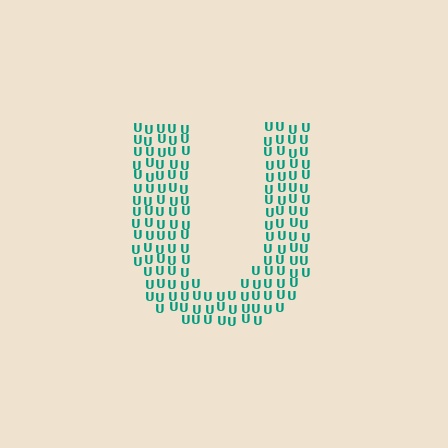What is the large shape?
The large shape is the letter U.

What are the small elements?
The small elements are letter U's.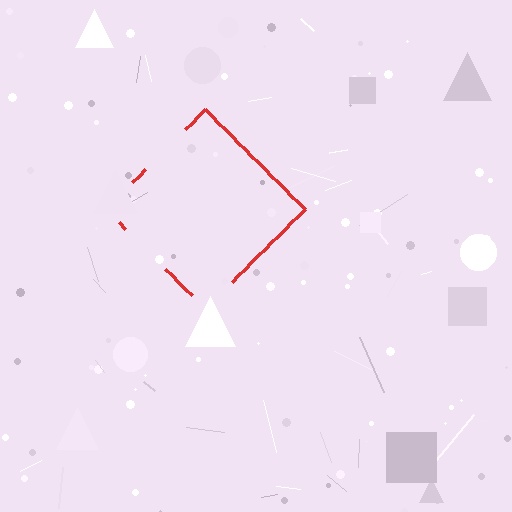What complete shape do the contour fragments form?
The contour fragments form a diamond.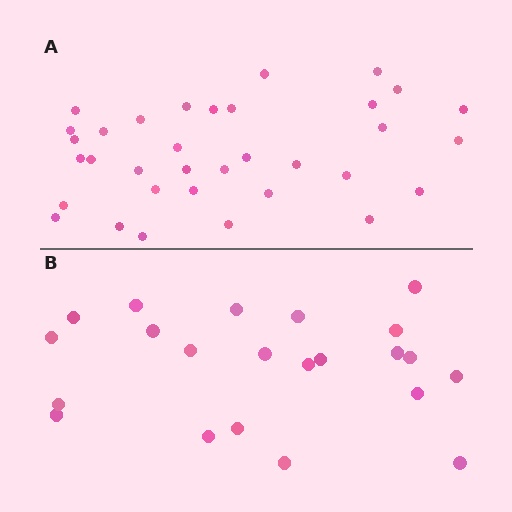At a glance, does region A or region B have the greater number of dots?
Region A (the top region) has more dots.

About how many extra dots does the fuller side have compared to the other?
Region A has roughly 12 or so more dots than region B.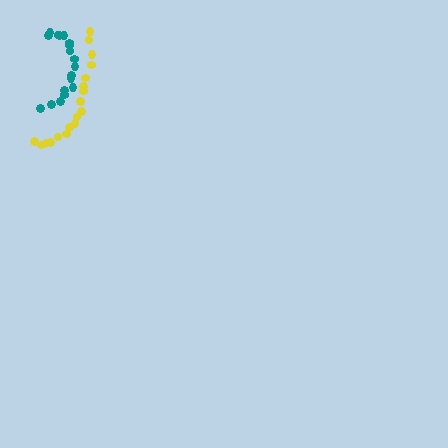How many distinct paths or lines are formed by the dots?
There are 2 distinct paths.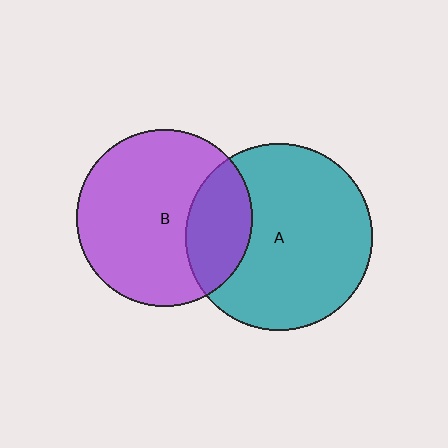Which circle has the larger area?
Circle A (teal).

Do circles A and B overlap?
Yes.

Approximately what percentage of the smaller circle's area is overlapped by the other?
Approximately 25%.